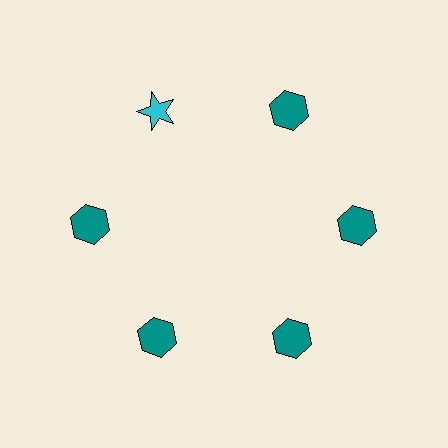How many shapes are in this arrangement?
There are 6 shapes arranged in a ring pattern.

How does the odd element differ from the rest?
It differs in both color (cyan instead of teal) and shape (star instead of hexagon).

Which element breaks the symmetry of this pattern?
The cyan star at roughly the 11 o'clock position breaks the symmetry. All other shapes are teal hexagons.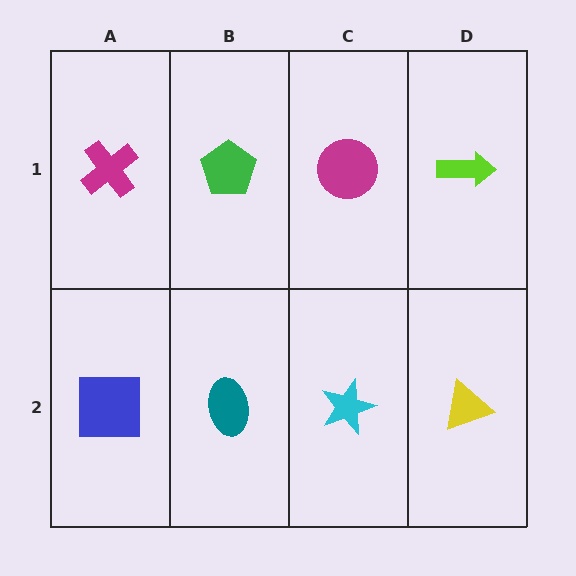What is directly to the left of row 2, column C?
A teal ellipse.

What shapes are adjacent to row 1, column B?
A teal ellipse (row 2, column B), a magenta cross (row 1, column A), a magenta circle (row 1, column C).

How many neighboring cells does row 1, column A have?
2.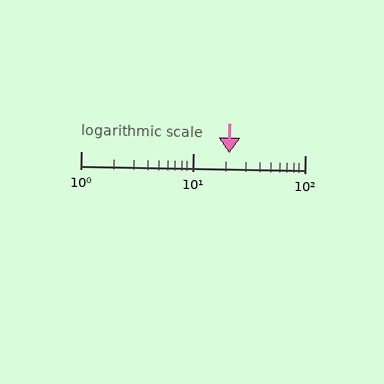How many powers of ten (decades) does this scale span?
The scale spans 2 decades, from 1 to 100.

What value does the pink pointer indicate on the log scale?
The pointer indicates approximately 21.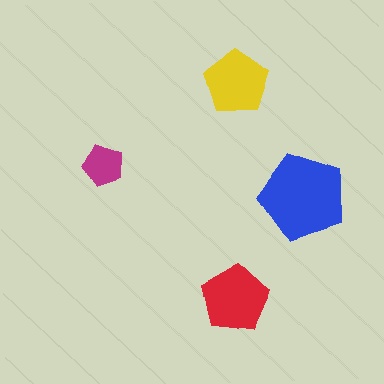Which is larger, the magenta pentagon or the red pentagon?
The red one.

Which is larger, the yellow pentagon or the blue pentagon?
The blue one.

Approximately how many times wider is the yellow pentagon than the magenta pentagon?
About 1.5 times wider.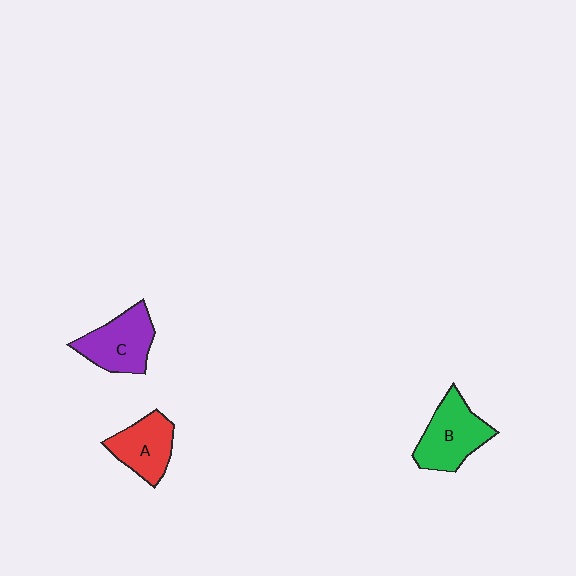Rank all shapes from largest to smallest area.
From largest to smallest: B (green), C (purple), A (red).